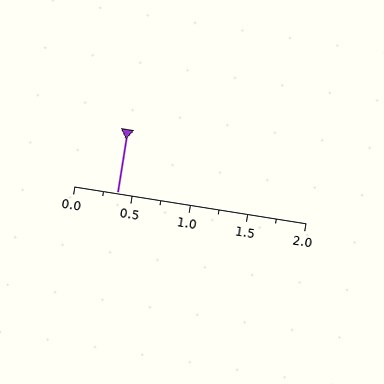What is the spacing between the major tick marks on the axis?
The major ticks are spaced 0.5 apart.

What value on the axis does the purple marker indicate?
The marker indicates approximately 0.38.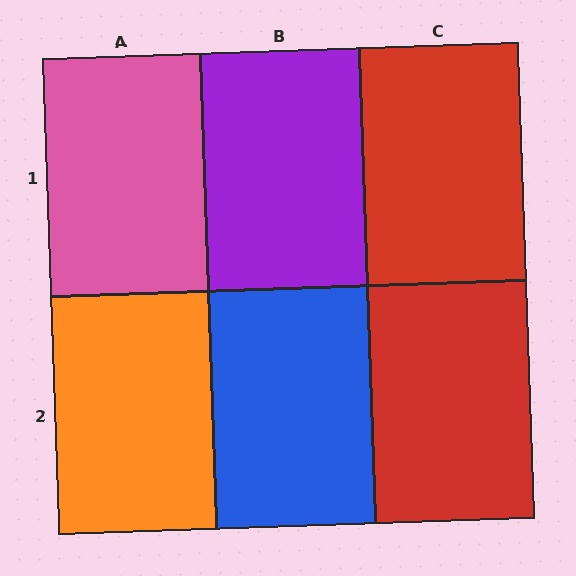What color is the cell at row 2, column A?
Orange.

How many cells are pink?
1 cell is pink.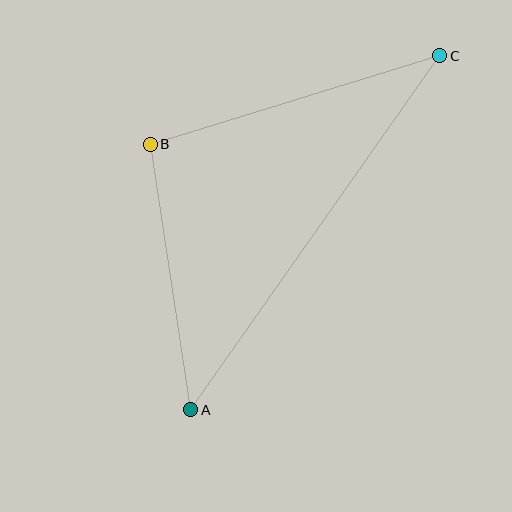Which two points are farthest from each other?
Points A and C are farthest from each other.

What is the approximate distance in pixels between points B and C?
The distance between B and C is approximately 303 pixels.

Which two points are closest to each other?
Points A and B are closest to each other.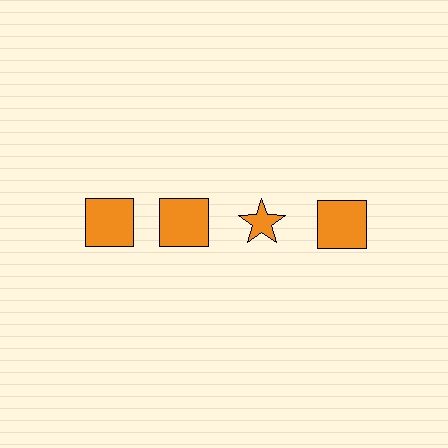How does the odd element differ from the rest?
It has a different shape: star instead of square.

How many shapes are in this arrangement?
There are 4 shapes arranged in a grid pattern.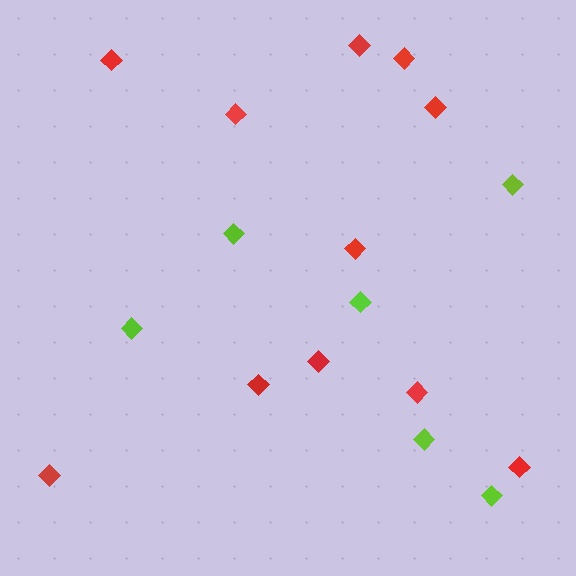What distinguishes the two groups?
There are 2 groups: one group of red diamonds (11) and one group of lime diamonds (6).